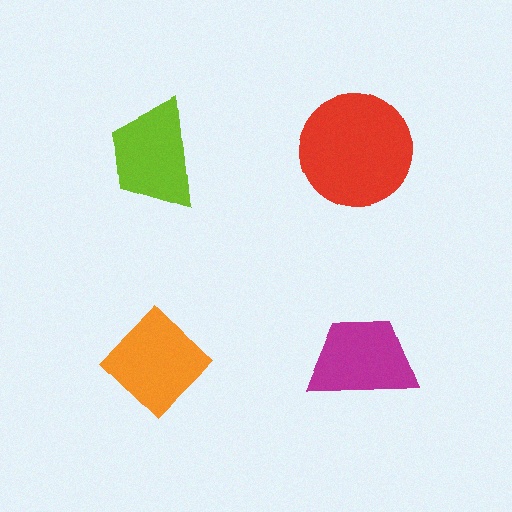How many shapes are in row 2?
2 shapes.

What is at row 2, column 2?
A magenta trapezoid.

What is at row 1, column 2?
A red circle.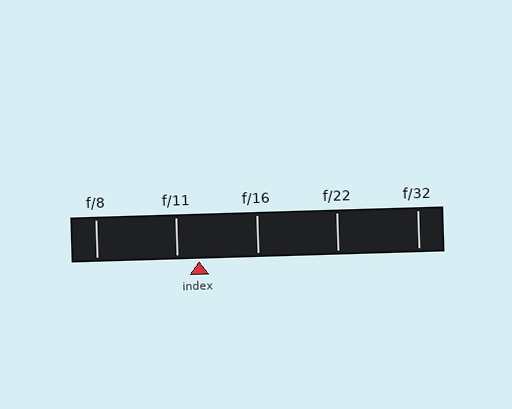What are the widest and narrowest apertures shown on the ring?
The widest aperture shown is f/8 and the narrowest is f/32.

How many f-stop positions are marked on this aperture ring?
There are 5 f-stop positions marked.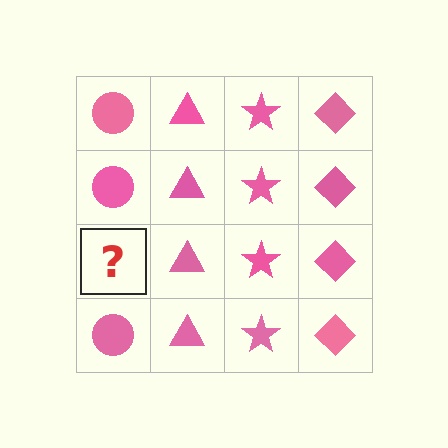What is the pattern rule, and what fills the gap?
The rule is that each column has a consistent shape. The gap should be filled with a pink circle.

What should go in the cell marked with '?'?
The missing cell should contain a pink circle.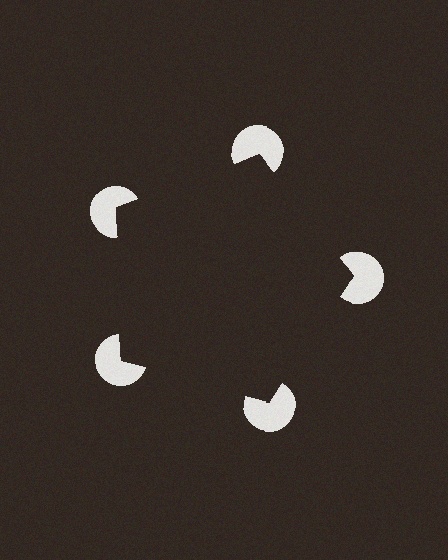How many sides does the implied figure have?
5 sides.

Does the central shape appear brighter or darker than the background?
It typically appears slightly darker than the background, even though no actual brightness change is drawn.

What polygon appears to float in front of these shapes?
An illusory pentagon — its edges are inferred from the aligned wedge cuts in the pac-man discs, not physically drawn.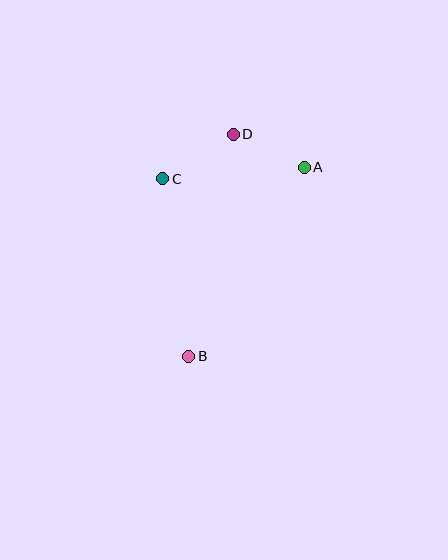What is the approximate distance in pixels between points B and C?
The distance between B and C is approximately 179 pixels.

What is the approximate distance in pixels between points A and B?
The distance between A and B is approximately 221 pixels.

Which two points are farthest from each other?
Points B and D are farthest from each other.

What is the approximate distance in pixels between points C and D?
The distance between C and D is approximately 83 pixels.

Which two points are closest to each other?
Points A and D are closest to each other.